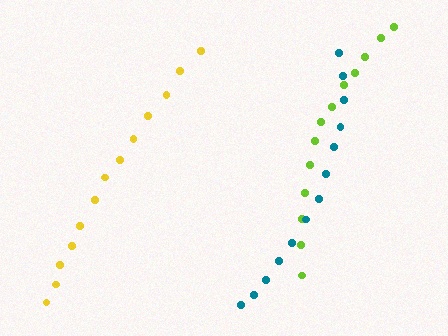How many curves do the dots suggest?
There are 3 distinct paths.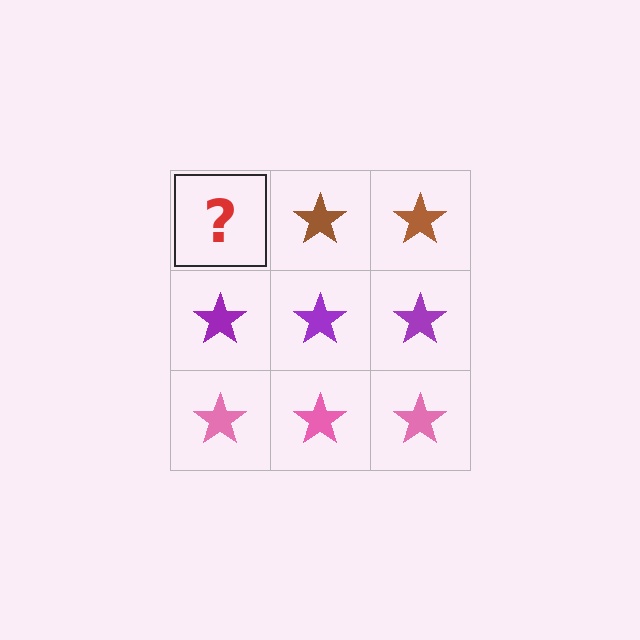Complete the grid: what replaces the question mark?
The question mark should be replaced with a brown star.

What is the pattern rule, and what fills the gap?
The rule is that each row has a consistent color. The gap should be filled with a brown star.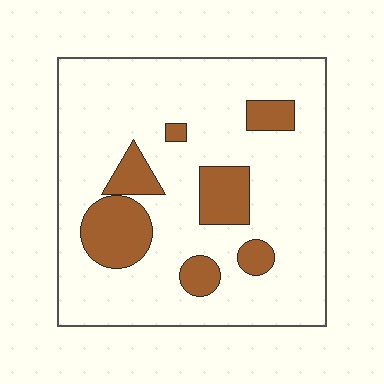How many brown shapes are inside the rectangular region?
7.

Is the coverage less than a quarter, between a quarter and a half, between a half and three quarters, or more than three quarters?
Less than a quarter.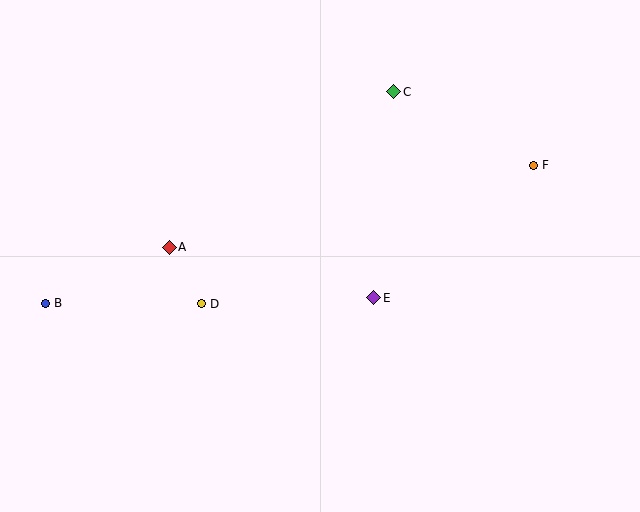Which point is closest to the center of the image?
Point E at (374, 298) is closest to the center.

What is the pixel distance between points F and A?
The distance between F and A is 373 pixels.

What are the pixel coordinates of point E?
Point E is at (374, 298).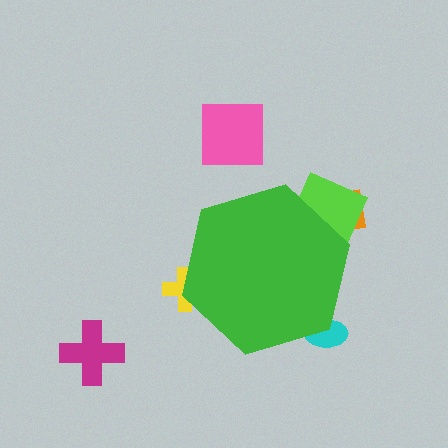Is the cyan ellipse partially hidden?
Yes, the cyan ellipse is partially hidden behind the green hexagon.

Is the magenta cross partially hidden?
No, the magenta cross is fully visible.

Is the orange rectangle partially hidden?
Yes, the orange rectangle is partially hidden behind the green hexagon.